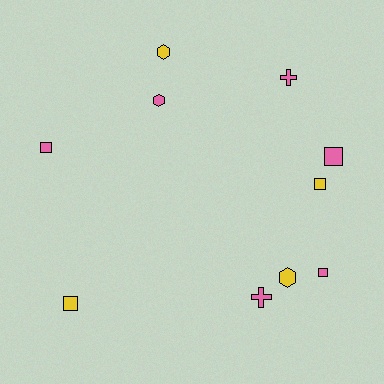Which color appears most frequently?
Pink, with 6 objects.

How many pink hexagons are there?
There is 1 pink hexagon.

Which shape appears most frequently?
Square, with 5 objects.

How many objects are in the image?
There are 10 objects.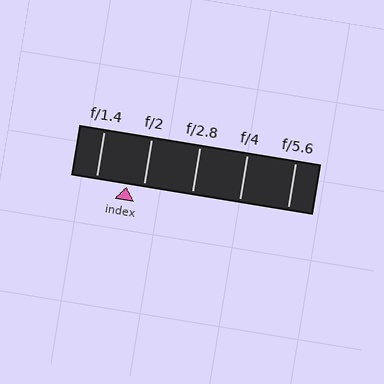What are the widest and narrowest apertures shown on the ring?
The widest aperture shown is f/1.4 and the narrowest is f/5.6.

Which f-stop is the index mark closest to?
The index mark is closest to f/2.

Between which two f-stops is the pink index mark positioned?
The index mark is between f/1.4 and f/2.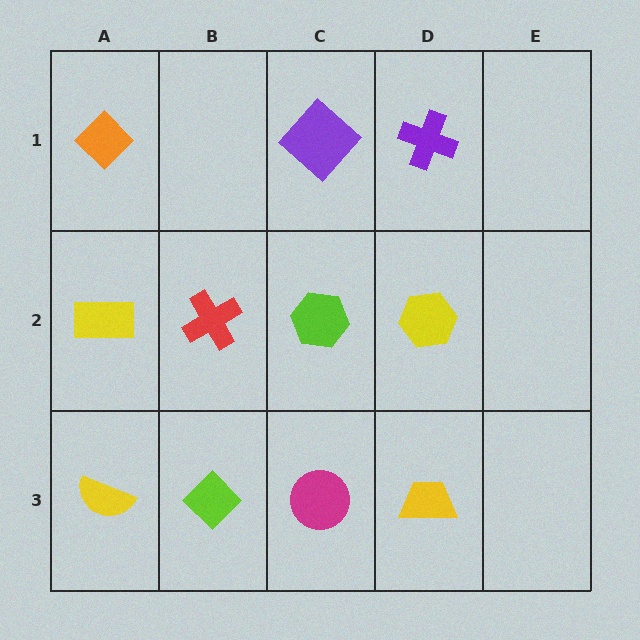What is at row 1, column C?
A purple diamond.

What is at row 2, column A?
A yellow rectangle.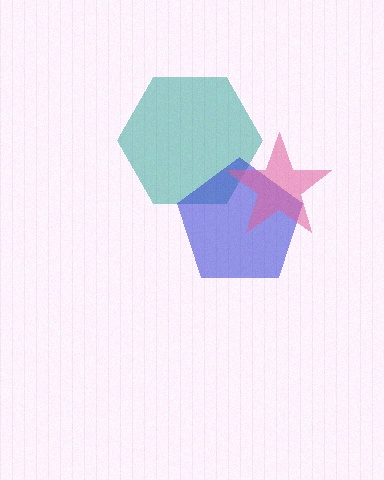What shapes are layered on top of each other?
The layered shapes are: a teal hexagon, a blue pentagon, a pink star.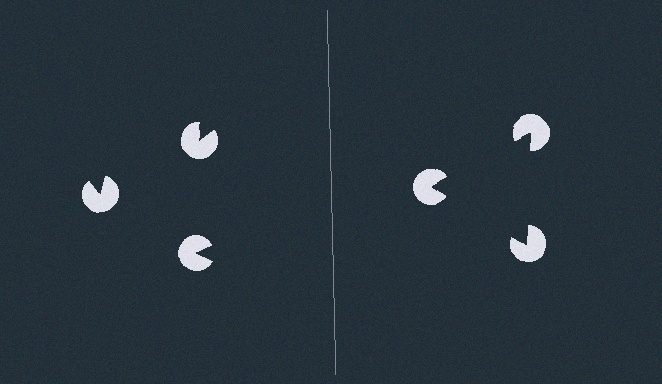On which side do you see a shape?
An illusory triangle appears on the right side. On the left side the wedge cuts are rotated, so no coherent shape forms.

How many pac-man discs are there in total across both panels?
6 — 3 on each side.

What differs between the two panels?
The pac-man discs are positioned identically on both sides; only the wedge orientations differ. On the right they align to a triangle; on the left they are misaligned.